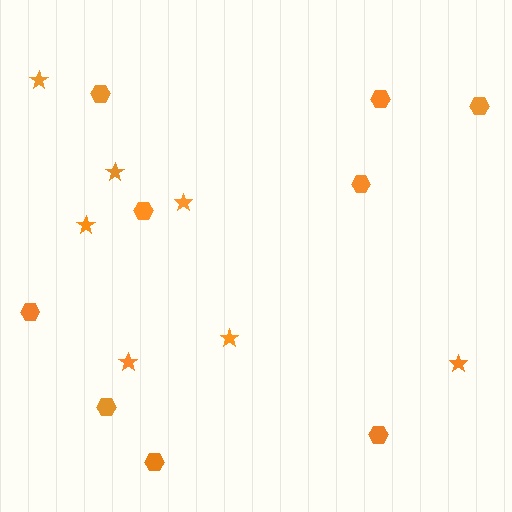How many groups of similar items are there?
There are 2 groups: one group of hexagons (9) and one group of stars (7).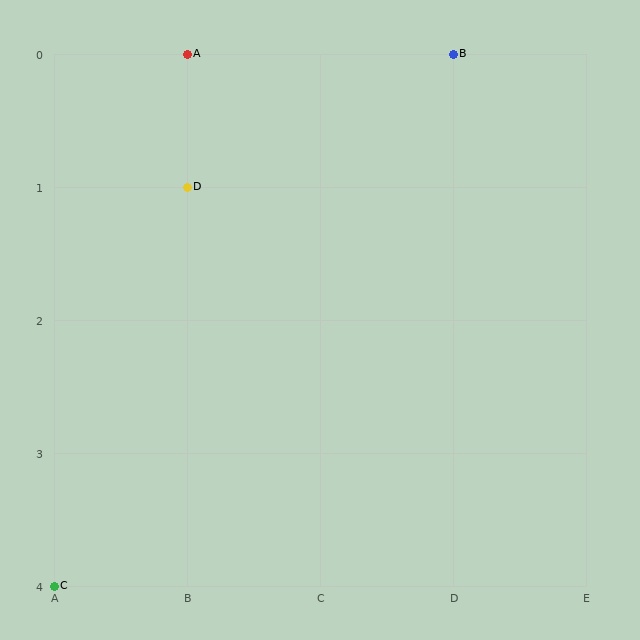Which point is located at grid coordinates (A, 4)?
Point C is at (A, 4).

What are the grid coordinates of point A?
Point A is at grid coordinates (B, 0).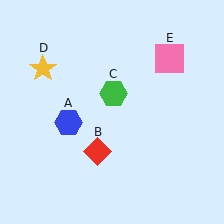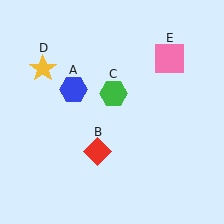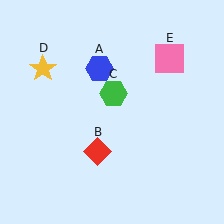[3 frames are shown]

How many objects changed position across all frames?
1 object changed position: blue hexagon (object A).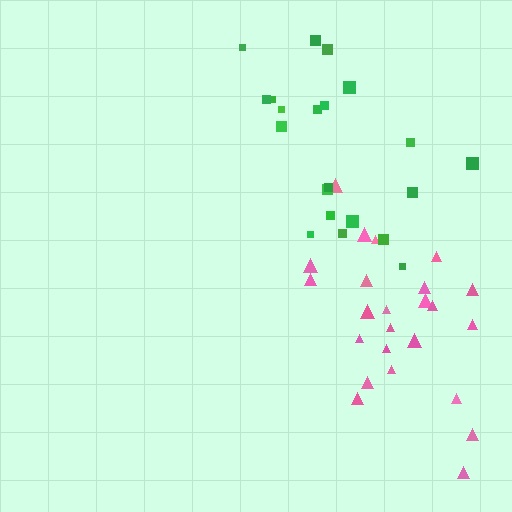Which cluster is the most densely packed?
Pink.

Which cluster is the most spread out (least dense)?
Green.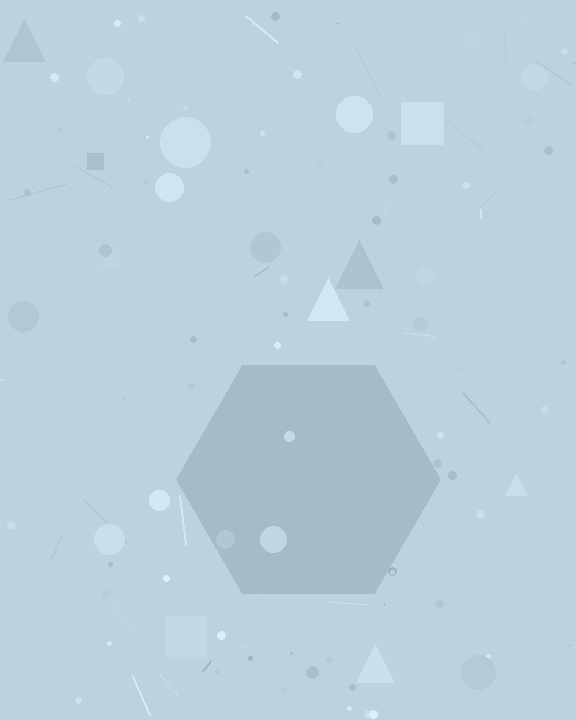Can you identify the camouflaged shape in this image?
The camouflaged shape is a hexagon.